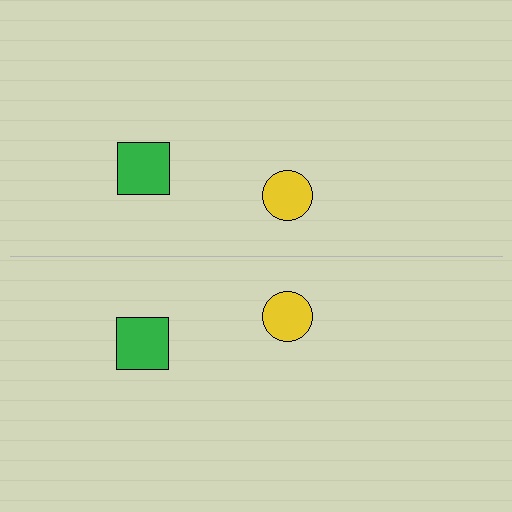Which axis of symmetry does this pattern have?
The pattern has a horizontal axis of symmetry running through the center of the image.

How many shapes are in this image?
There are 4 shapes in this image.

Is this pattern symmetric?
Yes, this pattern has bilateral (reflection) symmetry.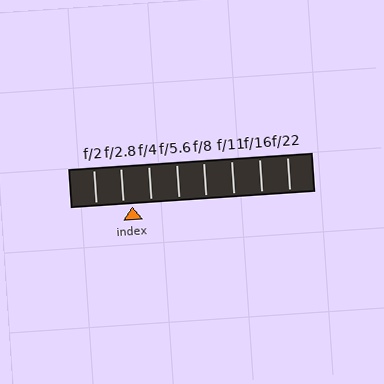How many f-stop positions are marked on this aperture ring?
There are 8 f-stop positions marked.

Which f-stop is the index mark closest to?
The index mark is closest to f/2.8.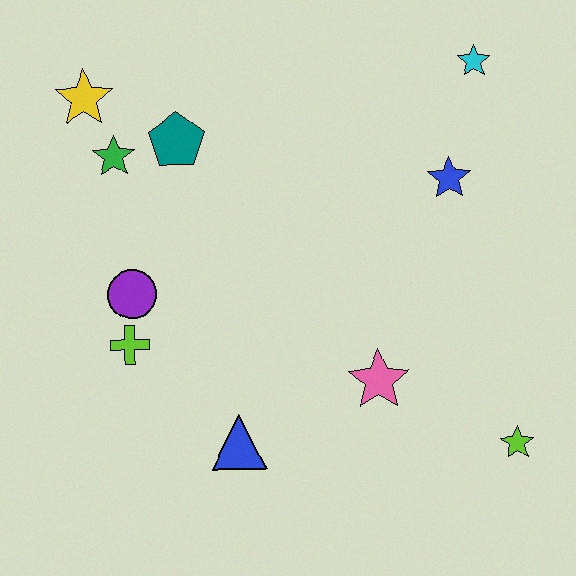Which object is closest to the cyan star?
The blue star is closest to the cyan star.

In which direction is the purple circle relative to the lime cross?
The purple circle is above the lime cross.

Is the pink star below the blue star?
Yes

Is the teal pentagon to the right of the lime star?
No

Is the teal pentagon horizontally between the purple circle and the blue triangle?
Yes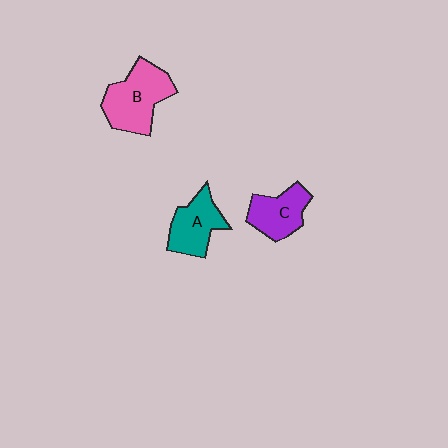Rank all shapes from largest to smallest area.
From largest to smallest: B (pink), A (teal), C (purple).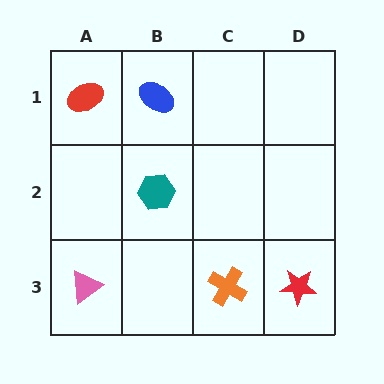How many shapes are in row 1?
2 shapes.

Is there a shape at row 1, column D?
No, that cell is empty.